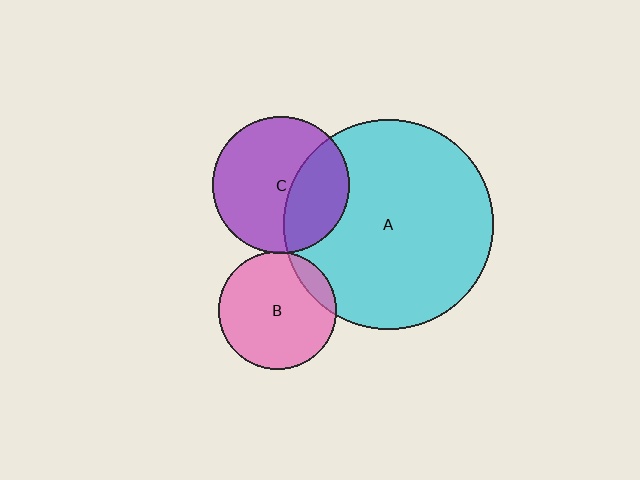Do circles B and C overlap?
Yes.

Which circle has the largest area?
Circle A (cyan).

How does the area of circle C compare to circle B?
Approximately 1.4 times.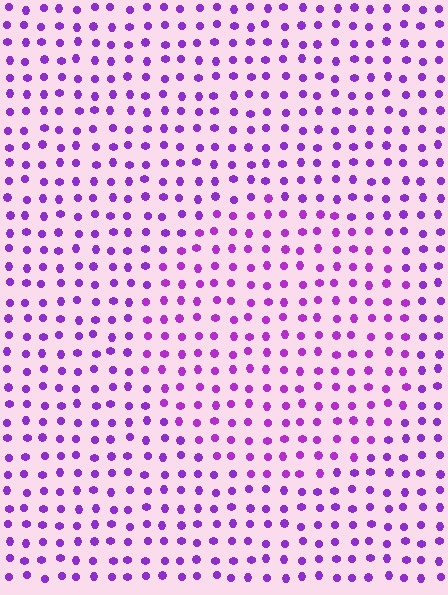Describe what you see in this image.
The image is filled with small purple elements in a uniform arrangement. A circle-shaped region is visible where the elements are tinted to a slightly different hue, forming a subtle color boundary.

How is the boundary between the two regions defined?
The boundary is defined purely by a slight shift in hue (about 14 degrees). Spacing, size, and orientation are identical on both sides.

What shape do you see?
I see a circle.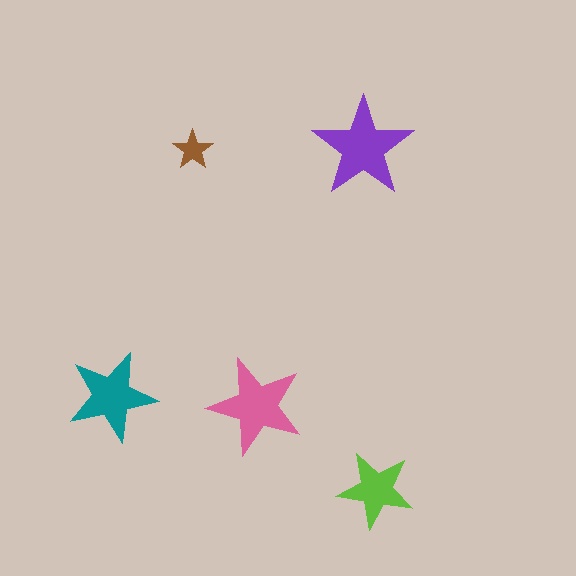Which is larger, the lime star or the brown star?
The lime one.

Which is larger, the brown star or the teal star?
The teal one.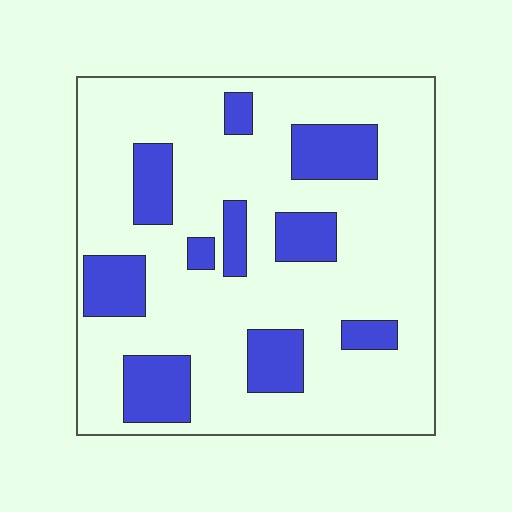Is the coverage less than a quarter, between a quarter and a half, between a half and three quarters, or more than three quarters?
Less than a quarter.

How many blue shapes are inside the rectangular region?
10.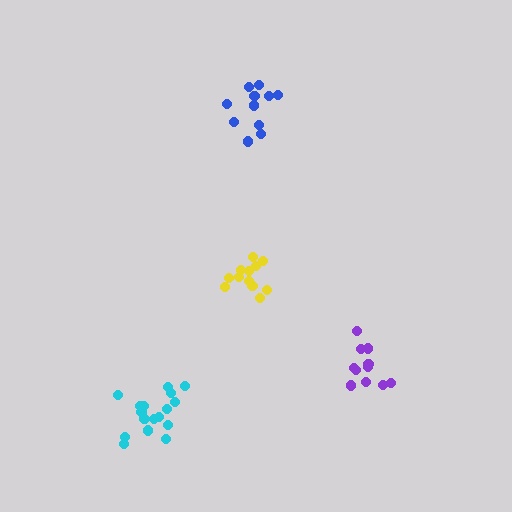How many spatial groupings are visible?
There are 4 spatial groupings.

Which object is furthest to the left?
The cyan cluster is leftmost.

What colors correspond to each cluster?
The clusters are colored: purple, yellow, blue, cyan.